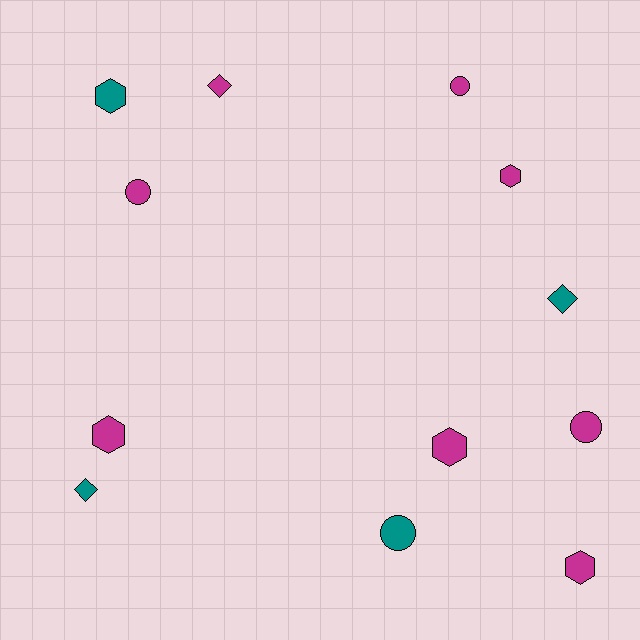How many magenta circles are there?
There are 3 magenta circles.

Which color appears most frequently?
Magenta, with 8 objects.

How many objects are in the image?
There are 12 objects.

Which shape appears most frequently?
Hexagon, with 5 objects.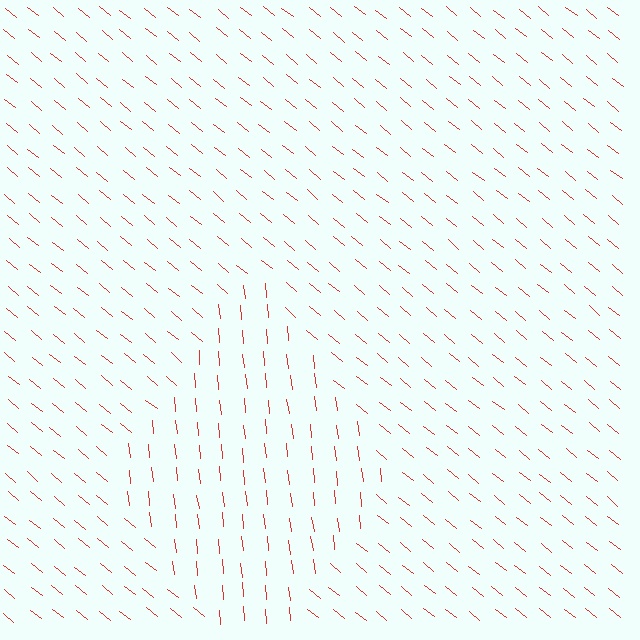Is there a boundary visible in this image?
Yes, there is a texture boundary formed by a change in line orientation.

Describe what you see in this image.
The image is filled with small red line segments. A diamond region in the image has lines oriented differently from the surrounding lines, creating a visible texture boundary.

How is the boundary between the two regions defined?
The boundary is defined purely by a change in line orientation (approximately 45 degrees difference). All lines are the same color and thickness.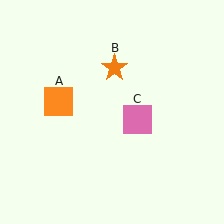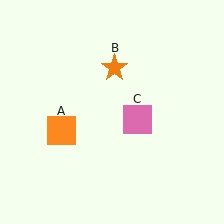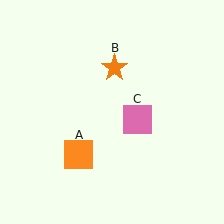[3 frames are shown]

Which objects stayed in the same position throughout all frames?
Orange star (object B) and pink square (object C) remained stationary.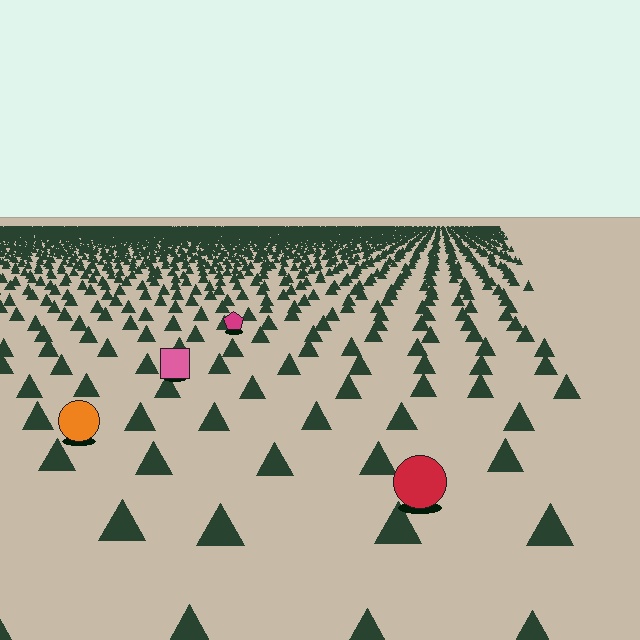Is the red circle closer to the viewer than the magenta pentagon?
Yes. The red circle is closer — you can tell from the texture gradient: the ground texture is coarser near it.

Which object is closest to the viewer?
The red circle is closest. The texture marks near it are larger and more spread out.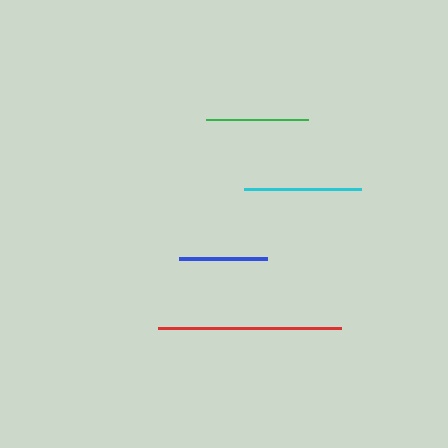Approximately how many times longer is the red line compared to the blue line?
The red line is approximately 2.1 times the length of the blue line.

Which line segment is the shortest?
The blue line is the shortest at approximately 88 pixels.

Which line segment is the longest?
The red line is the longest at approximately 183 pixels.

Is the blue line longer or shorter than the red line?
The red line is longer than the blue line.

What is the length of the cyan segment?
The cyan segment is approximately 117 pixels long.